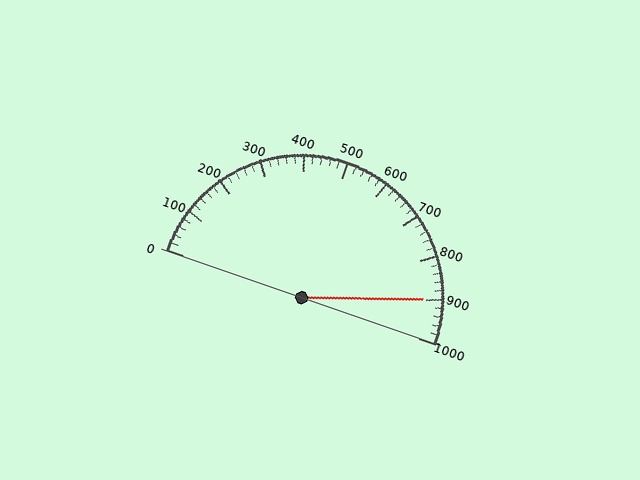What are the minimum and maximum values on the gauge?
The gauge ranges from 0 to 1000.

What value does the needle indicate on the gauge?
The needle indicates approximately 900.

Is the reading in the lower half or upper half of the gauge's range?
The reading is in the upper half of the range (0 to 1000).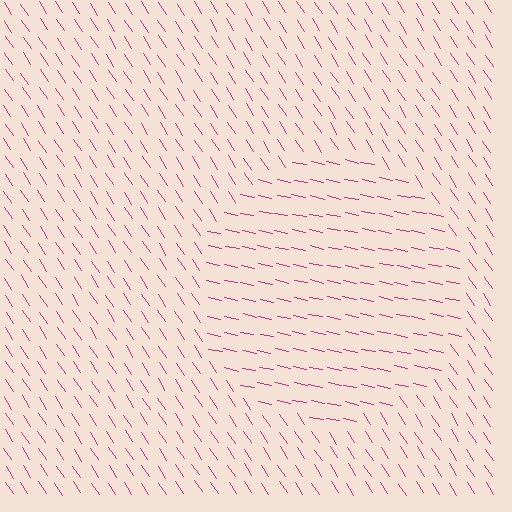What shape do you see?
I see a circle.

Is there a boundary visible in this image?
Yes, there is a texture boundary formed by a change in line orientation.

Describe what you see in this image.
The image is filled with small magenta line segments. A circle region in the image has lines oriented differently from the surrounding lines, creating a visible texture boundary.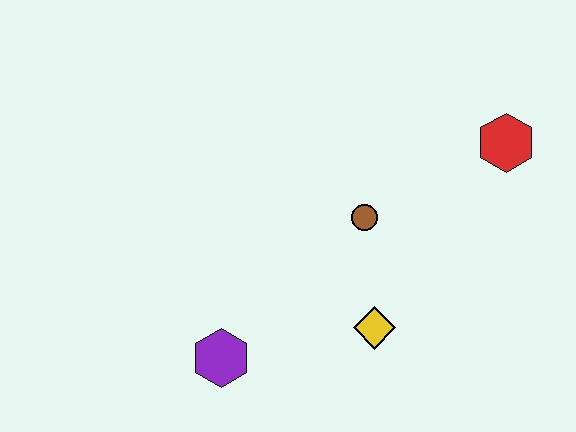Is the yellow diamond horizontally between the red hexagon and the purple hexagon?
Yes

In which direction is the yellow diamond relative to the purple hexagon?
The yellow diamond is to the right of the purple hexagon.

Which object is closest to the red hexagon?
The brown circle is closest to the red hexagon.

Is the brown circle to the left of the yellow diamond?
Yes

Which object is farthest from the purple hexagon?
The red hexagon is farthest from the purple hexagon.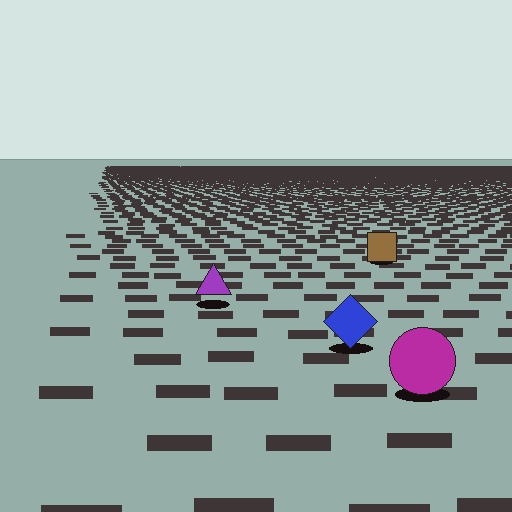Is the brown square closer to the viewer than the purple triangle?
No. The purple triangle is closer — you can tell from the texture gradient: the ground texture is coarser near it.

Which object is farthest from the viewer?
The brown square is farthest from the viewer. It appears smaller and the ground texture around it is denser.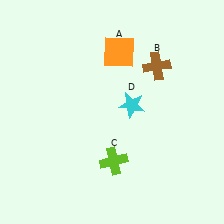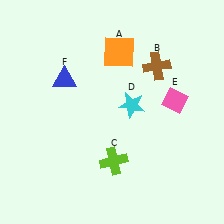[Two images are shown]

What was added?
A pink diamond (E), a blue triangle (F) were added in Image 2.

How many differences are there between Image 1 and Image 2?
There are 2 differences between the two images.